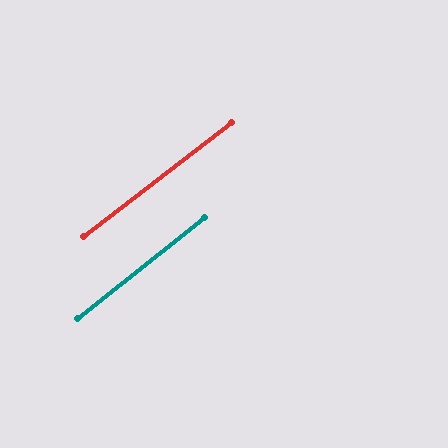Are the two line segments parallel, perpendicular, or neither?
Parallel — their directions differ by only 0.9°.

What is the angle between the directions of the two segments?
Approximately 1 degree.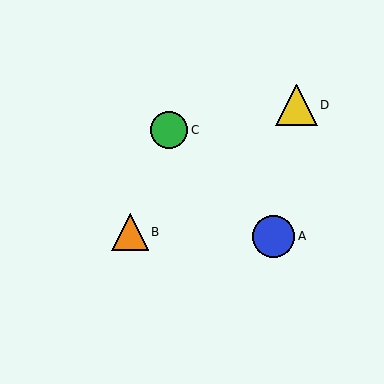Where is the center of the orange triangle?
The center of the orange triangle is at (130, 232).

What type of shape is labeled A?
Shape A is a blue circle.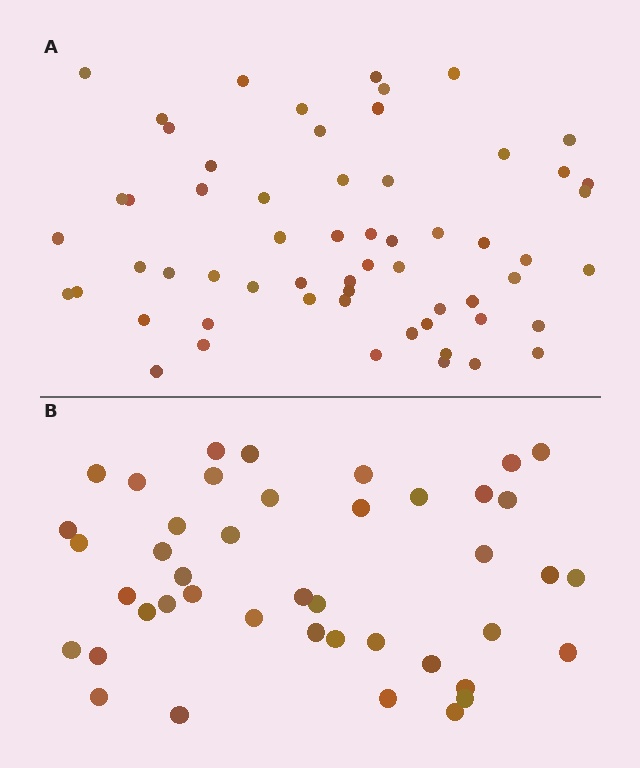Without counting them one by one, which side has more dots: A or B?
Region A (the top region) has more dots.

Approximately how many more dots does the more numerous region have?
Region A has approximately 15 more dots than region B.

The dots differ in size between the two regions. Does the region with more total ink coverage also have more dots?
No. Region B has more total ink coverage because its dots are larger, but region A actually contains more individual dots. Total area can be misleading — the number of items is what matters here.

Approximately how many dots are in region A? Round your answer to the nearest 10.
About 60 dots.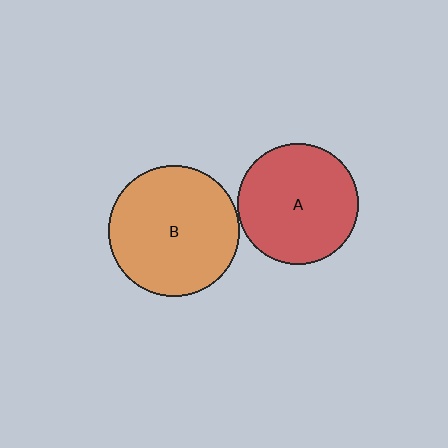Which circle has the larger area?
Circle B (orange).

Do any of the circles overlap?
No, none of the circles overlap.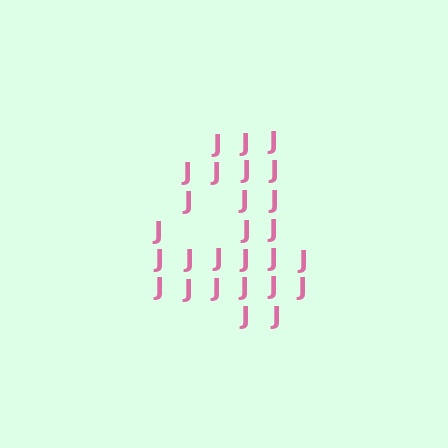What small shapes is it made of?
It is made of small letter J's.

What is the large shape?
The large shape is the digit 4.